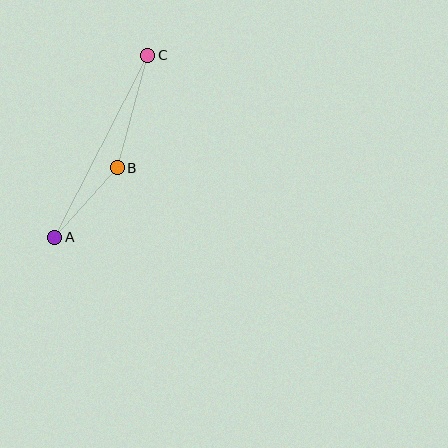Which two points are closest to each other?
Points A and B are closest to each other.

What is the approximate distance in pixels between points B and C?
The distance between B and C is approximately 117 pixels.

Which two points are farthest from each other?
Points A and C are farthest from each other.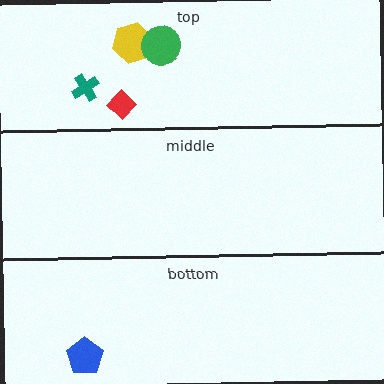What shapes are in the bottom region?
The blue pentagon.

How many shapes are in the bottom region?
1.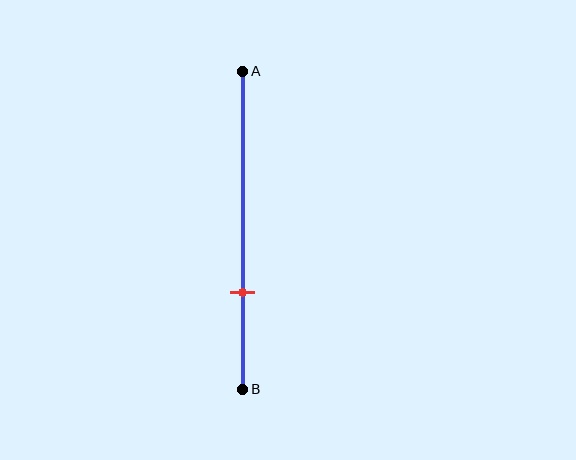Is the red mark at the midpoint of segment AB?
No, the mark is at about 70% from A, not at the 50% midpoint.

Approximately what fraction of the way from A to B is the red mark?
The red mark is approximately 70% of the way from A to B.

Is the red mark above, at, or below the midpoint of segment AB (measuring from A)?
The red mark is below the midpoint of segment AB.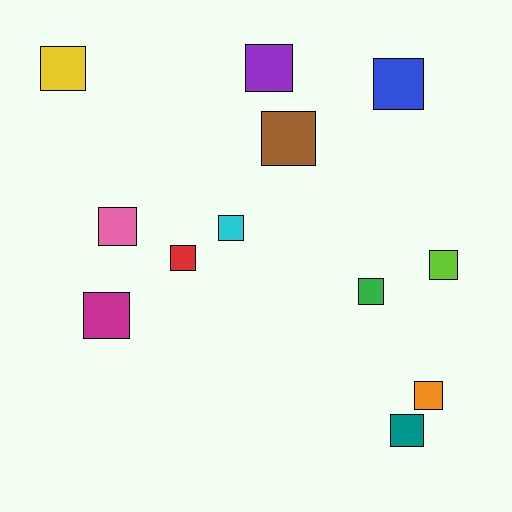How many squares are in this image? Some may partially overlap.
There are 12 squares.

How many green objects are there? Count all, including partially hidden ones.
There is 1 green object.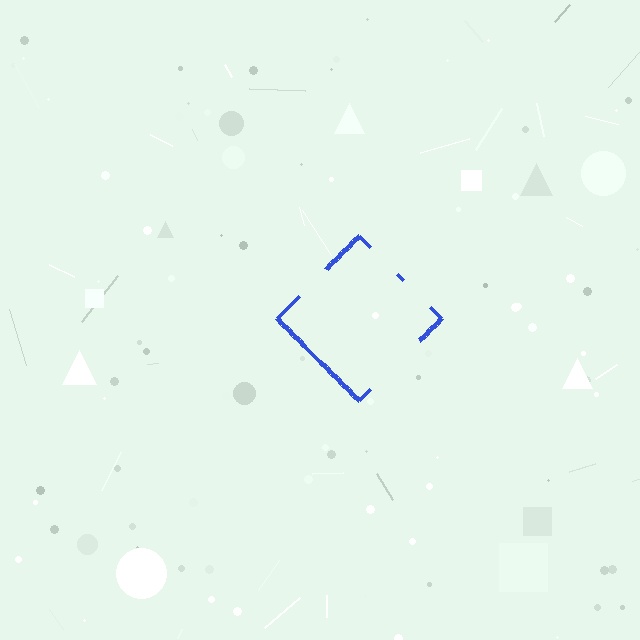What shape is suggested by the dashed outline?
The dashed outline suggests a diamond.